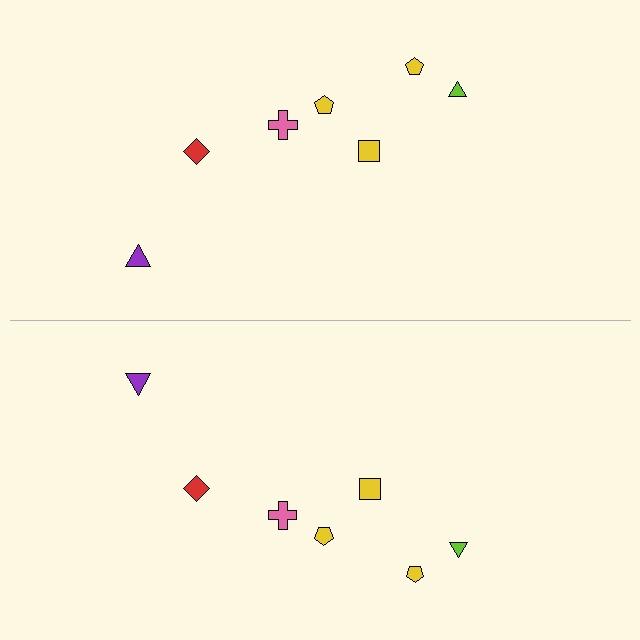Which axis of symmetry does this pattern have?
The pattern has a horizontal axis of symmetry running through the center of the image.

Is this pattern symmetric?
Yes, this pattern has bilateral (reflection) symmetry.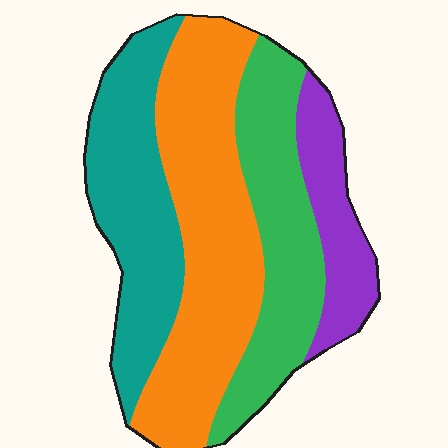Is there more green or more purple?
Green.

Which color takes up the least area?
Purple, at roughly 15%.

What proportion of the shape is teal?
Teal takes up about one quarter (1/4) of the shape.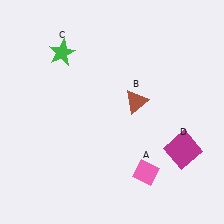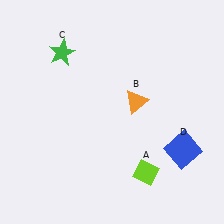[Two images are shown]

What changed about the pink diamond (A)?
In Image 1, A is pink. In Image 2, it changed to lime.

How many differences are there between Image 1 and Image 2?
There are 3 differences between the two images.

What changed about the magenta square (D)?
In Image 1, D is magenta. In Image 2, it changed to blue.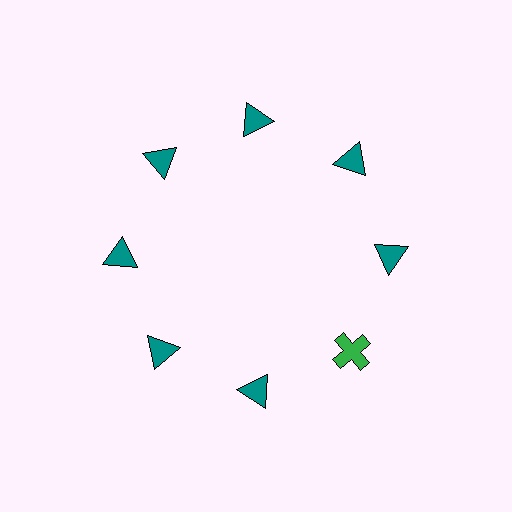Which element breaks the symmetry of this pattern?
The green cross at roughly the 4 o'clock position breaks the symmetry. All other shapes are teal triangles.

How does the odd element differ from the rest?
It differs in both color (green instead of teal) and shape (cross instead of triangle).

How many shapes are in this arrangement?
There are 8 shapes arranged in a ring pattern.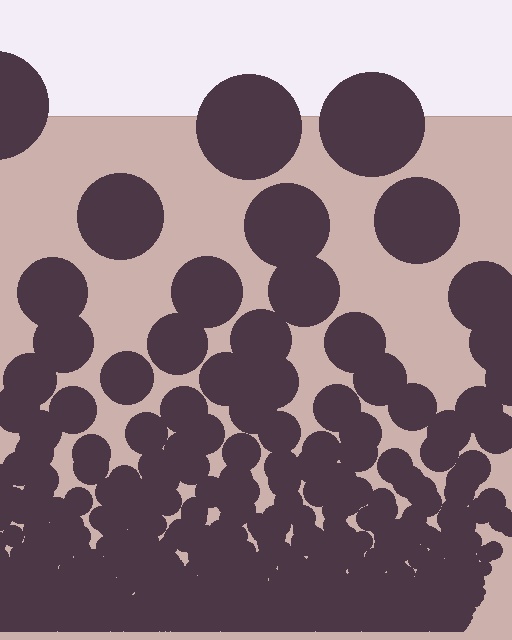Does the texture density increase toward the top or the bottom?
Density increases toward the bottom.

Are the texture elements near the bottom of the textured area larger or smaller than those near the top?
Smaller. The gradient is inverted — elements near the bottom are smaller and denser.